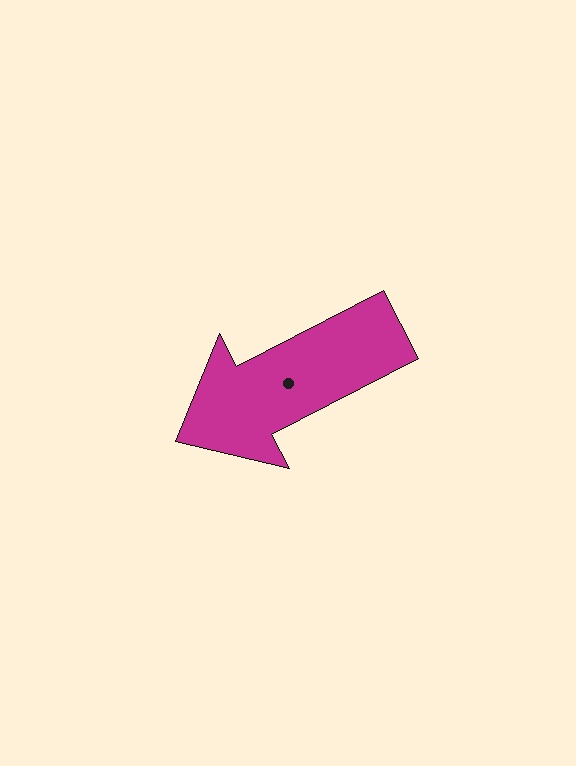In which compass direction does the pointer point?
Southwest.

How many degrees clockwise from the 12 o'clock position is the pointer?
Approximately 243 degrees.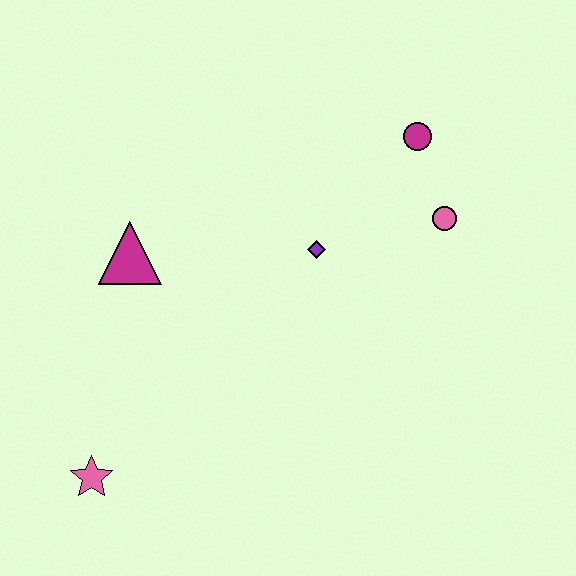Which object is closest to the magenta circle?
The pink circle is closest to the magenta circle.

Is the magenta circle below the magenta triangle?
No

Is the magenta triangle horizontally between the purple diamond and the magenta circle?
No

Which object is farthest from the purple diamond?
The pink star is farthest from the purple diamond.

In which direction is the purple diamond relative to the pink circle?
The purple diamond is to the left of the pink circle.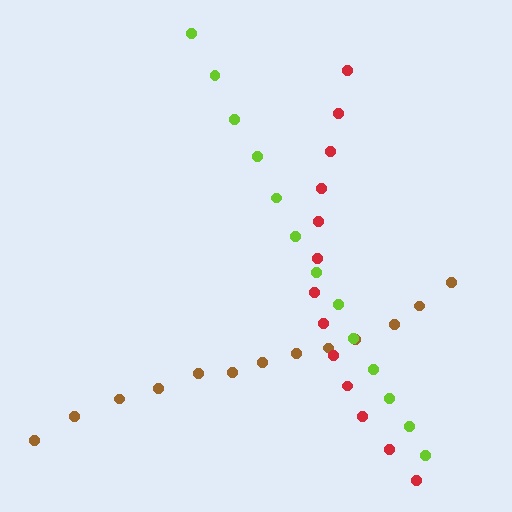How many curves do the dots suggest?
There are 3 distinct paths.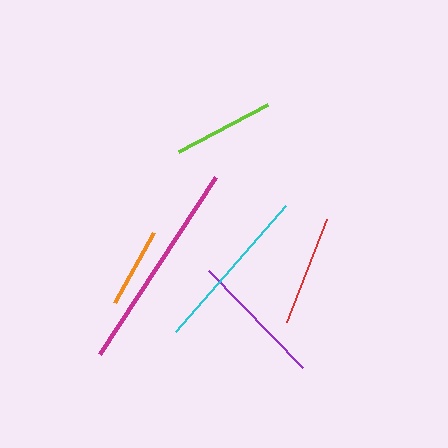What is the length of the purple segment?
The purple segment is approximately 135 pixels long.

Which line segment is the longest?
The magenta line is the longest at approximately 211 pixels.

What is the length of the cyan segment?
The cyan segment is approximately 167 pixels long.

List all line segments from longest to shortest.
From longest to shortest: magenta, cyan, purple, red, lime, orange.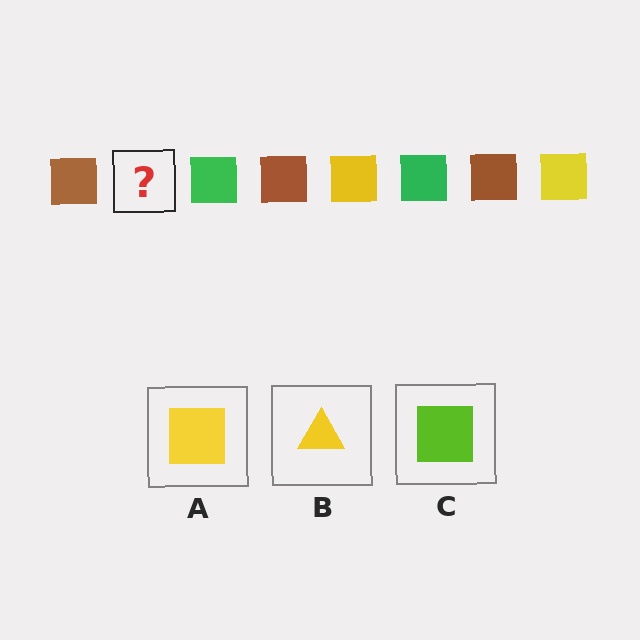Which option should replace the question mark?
Option A.